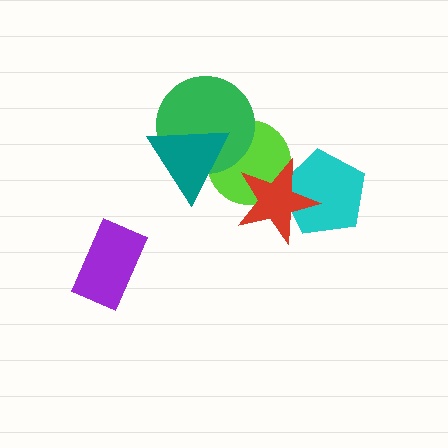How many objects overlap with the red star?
2 objects overlap with the red star.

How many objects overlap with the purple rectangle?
0 objects overlap with the purple rectangle.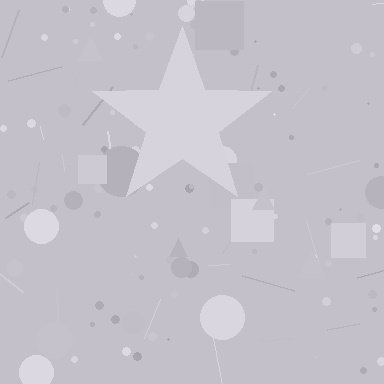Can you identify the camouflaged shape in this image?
The camouflaged shape is a star.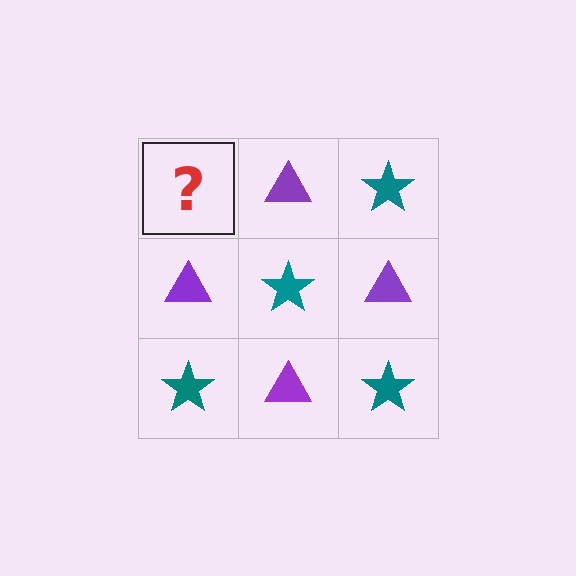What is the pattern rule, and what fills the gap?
The rule is that it alternates teal star and purple triangle in a checkerboard pattern. The gap should be filled with a teal star.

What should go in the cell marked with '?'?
The missing cell should contain a teal star.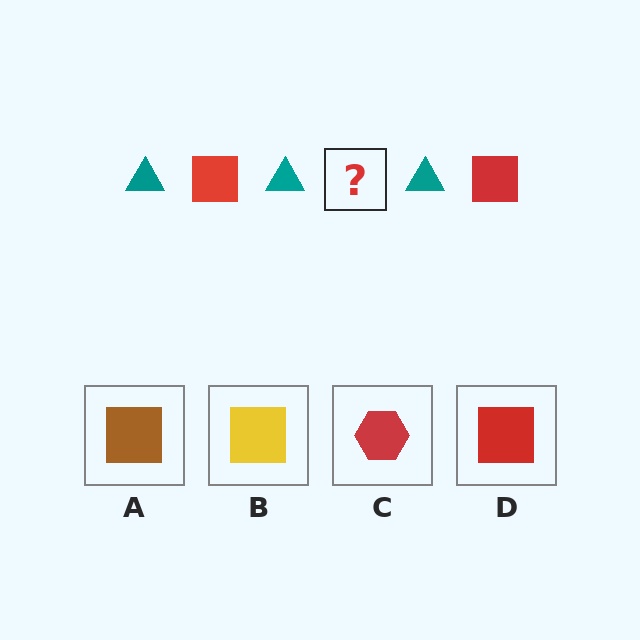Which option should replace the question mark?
Option D.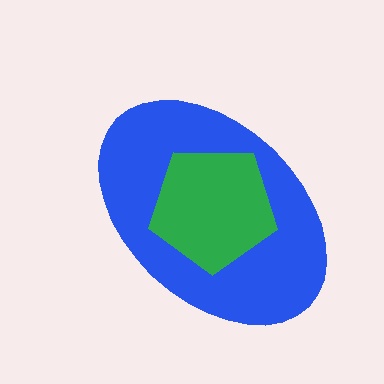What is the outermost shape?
The blue ellipse.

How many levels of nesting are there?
2.